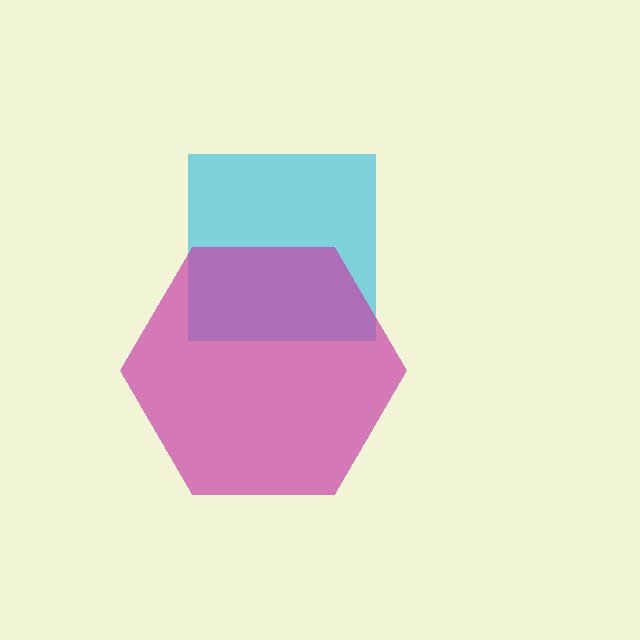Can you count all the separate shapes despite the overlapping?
Yes, there are 2 separate shapes.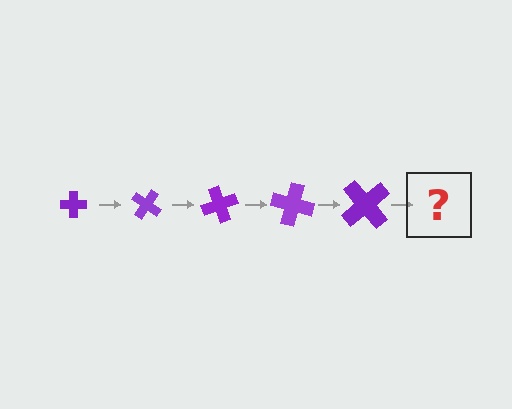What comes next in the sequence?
The next element should be a cross, larger than the previous one and rotated 175 degrees from the start.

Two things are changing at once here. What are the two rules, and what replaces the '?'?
The two rules are that the cross grows larger each step and it rotates 35 degrees each step. The '?' should be a cross, larger than the previous one and rotated 175 degrees from the start.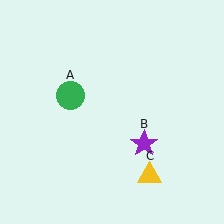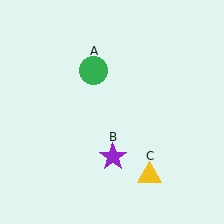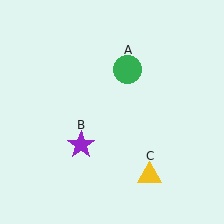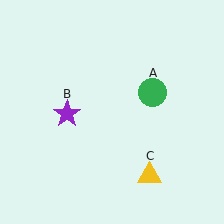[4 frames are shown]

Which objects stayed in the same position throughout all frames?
Yellow triangle (object C) remained stationary.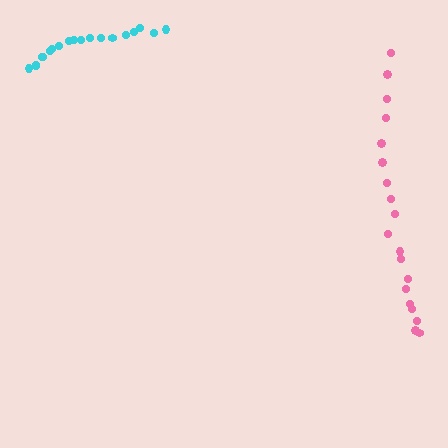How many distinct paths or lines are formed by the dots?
There are 2 distinct paths.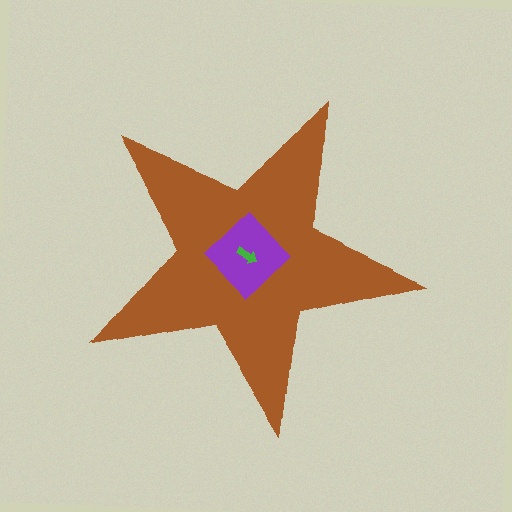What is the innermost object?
The green arrow.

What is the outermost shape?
The brown star.